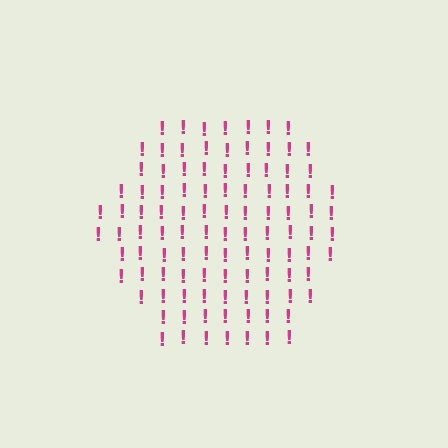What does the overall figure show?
The overall figure shows a hexagon.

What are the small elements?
The small elements are exclamation marks.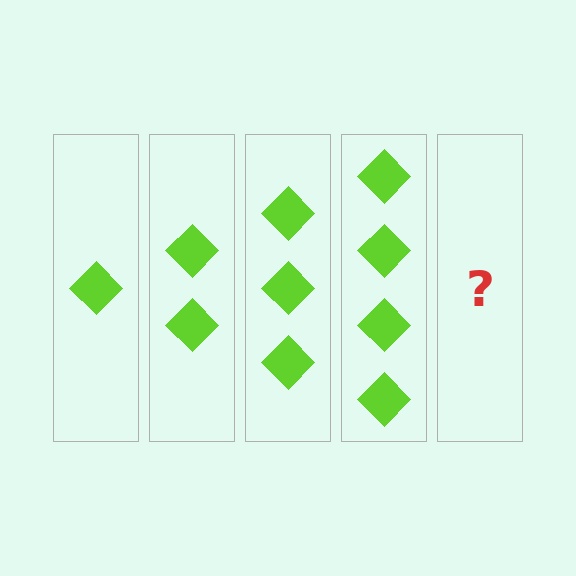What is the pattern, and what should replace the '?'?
The pattern is that each step adds one more diamond. The '?' should be 5 diamonds.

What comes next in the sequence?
The next element should be 5 diamonds.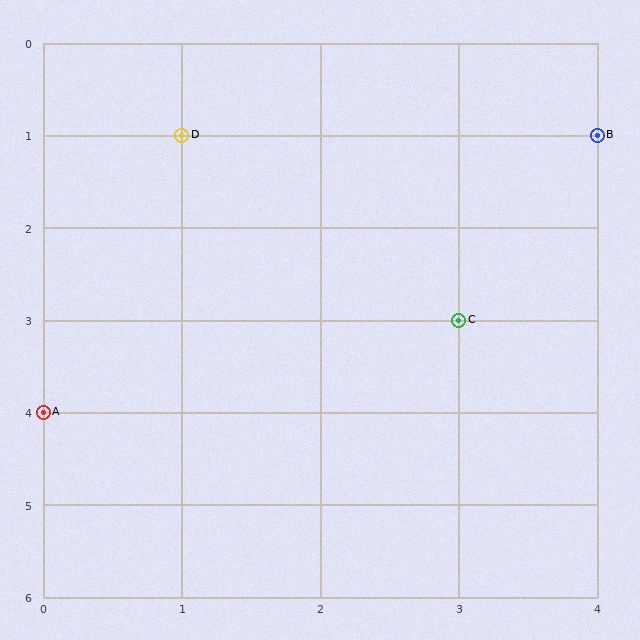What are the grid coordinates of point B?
Point B is at grid coordinates (4, 1).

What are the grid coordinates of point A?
Point A is at grid coordinates (0, 4).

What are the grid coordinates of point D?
Point D is at grid coordinates (1, 1).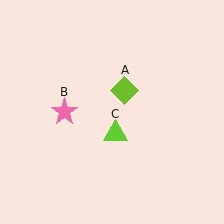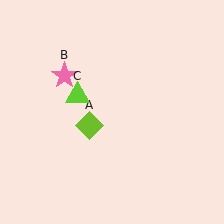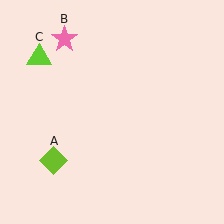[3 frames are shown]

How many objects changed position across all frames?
3 objects changed position: lime diamond (object A), pink star (object B), lime triangle (object C).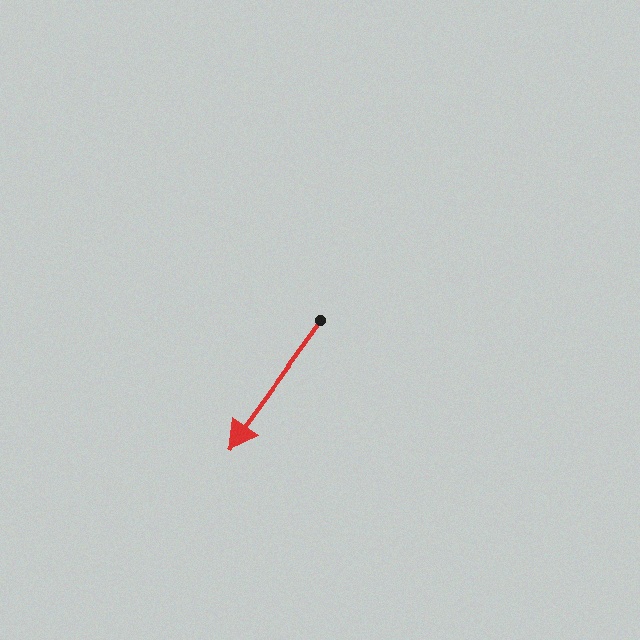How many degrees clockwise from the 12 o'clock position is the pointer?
Approximately 216 degrees.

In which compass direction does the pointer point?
Southwest.